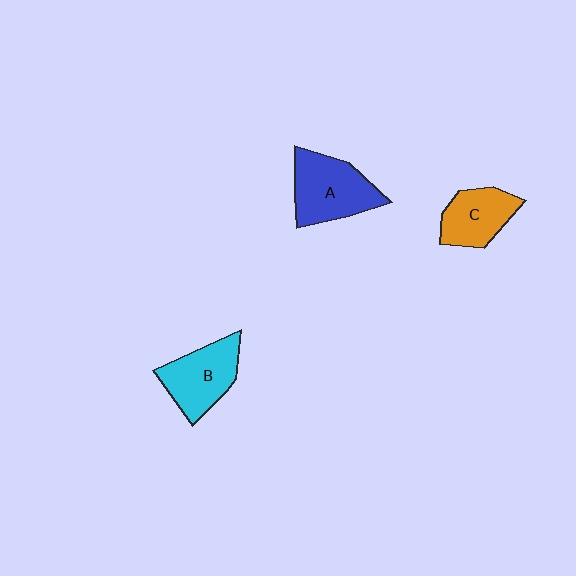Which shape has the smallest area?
Shape C (orange).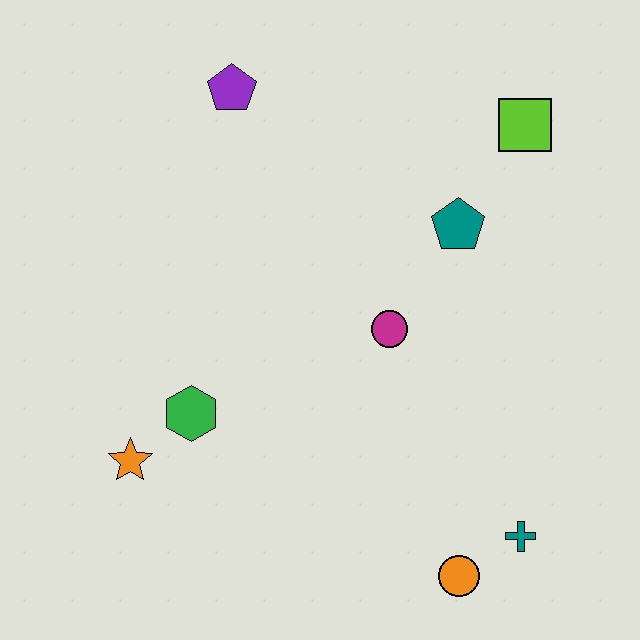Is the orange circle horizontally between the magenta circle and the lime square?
Yes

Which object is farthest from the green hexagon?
The lime square is farthest from the green hexagon.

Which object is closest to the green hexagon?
The orange star is closest to the green hexagon.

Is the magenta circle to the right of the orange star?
Yes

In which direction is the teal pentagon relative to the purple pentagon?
The teal pentagon is to the right of the purple pentagon.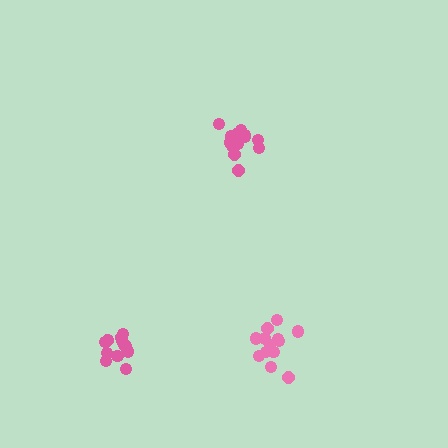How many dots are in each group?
Group 1: 14 dots, Group 2: 13 dots, Group 3: 13 dots (40 total).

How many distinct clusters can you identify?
There are 3 distinct clusters.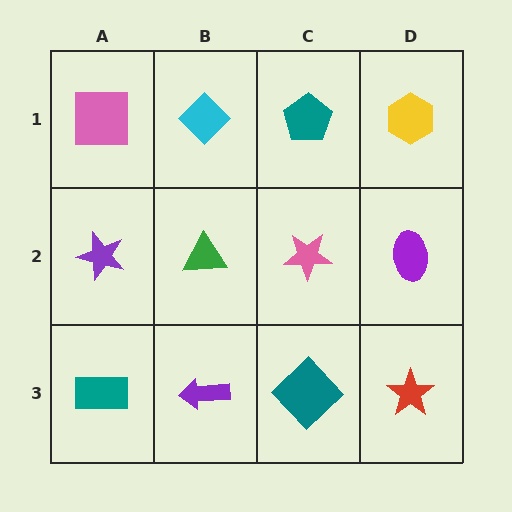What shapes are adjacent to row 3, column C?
A pink star (row 2, column C), a purple arrow (row 3, column B), a red star (row 3, column D).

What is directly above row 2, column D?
A yellow hexagon.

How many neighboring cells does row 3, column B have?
3.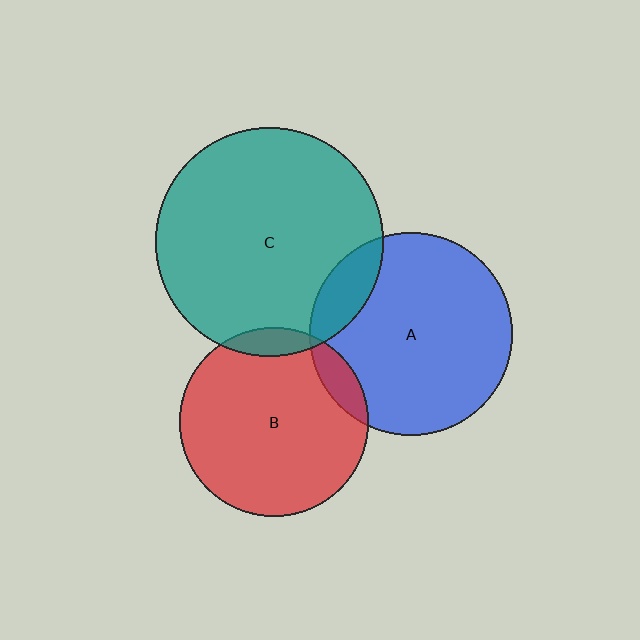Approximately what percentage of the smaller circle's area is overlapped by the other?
Approximately 5%.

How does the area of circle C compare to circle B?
Approximately 1.5 times.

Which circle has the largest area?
Circle C (teal).